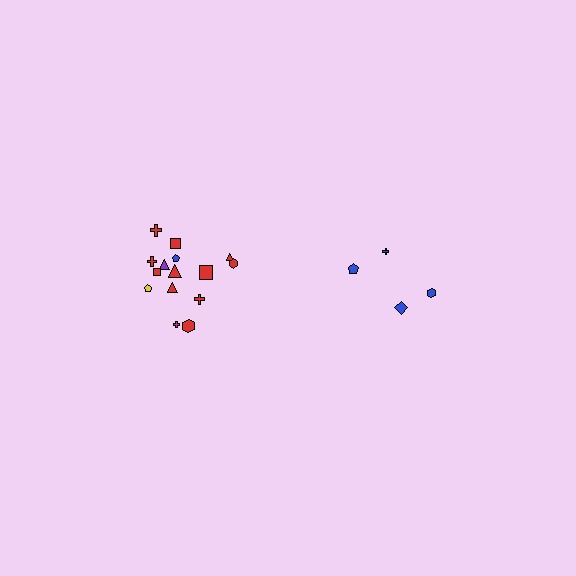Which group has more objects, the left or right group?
The left group.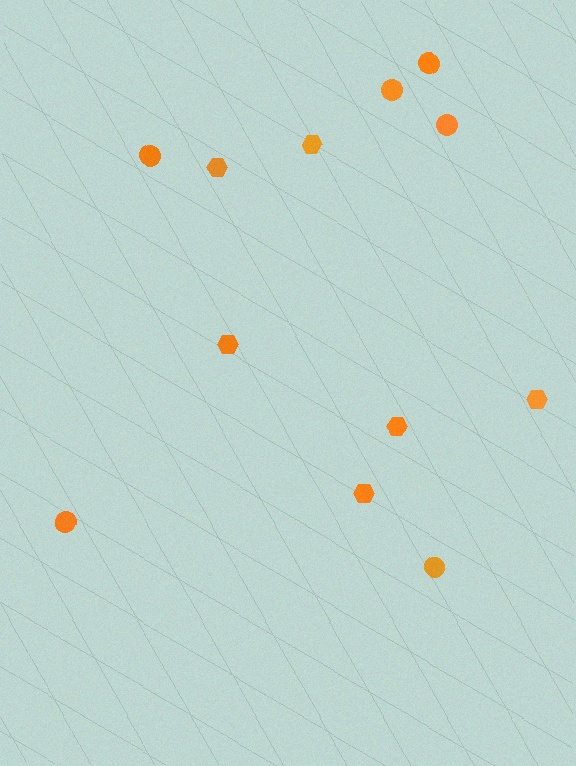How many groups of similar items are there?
There are 2 groups: one group of hexagons (6) and one group of circles (6).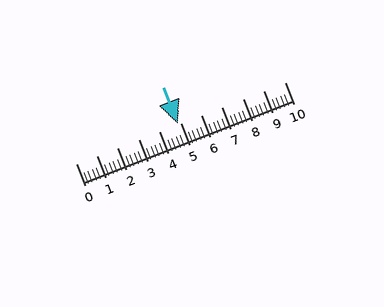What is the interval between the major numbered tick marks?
The major tick marks are spaced 1 units apart.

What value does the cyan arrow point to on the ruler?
The cyan arrow points to approximately 4.9.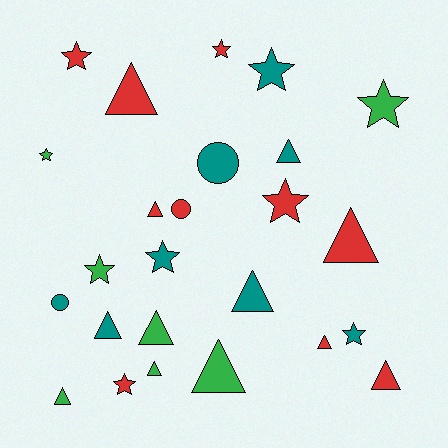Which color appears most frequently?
Red, with 10 objects.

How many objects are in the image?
There are 25 objects.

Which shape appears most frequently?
Triangle, with 12 objects.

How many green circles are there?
There are no green circles.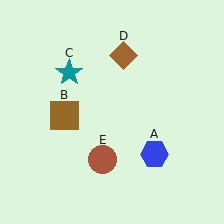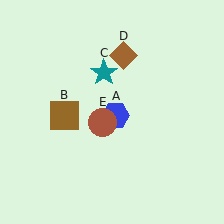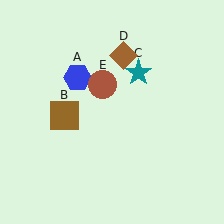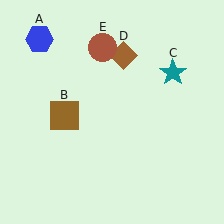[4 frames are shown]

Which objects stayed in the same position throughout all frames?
Brown square (object B) and brown diamond (object D) remained stationary.